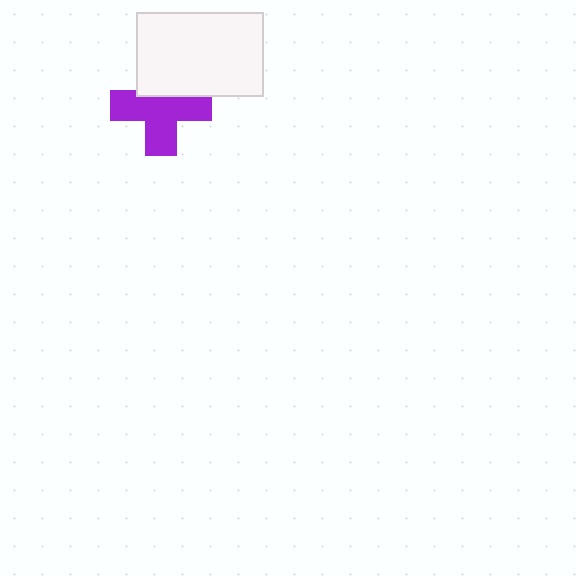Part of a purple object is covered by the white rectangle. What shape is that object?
It is a cross.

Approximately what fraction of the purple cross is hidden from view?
Roughly 32% of the purple cross is hidden behind the white rectangle.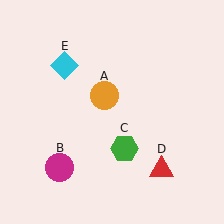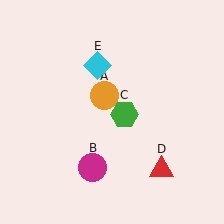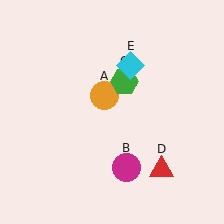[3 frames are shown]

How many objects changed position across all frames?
3 objects changed position: magenta circle (object B), green hexagon (object C), cyan diamond (object E).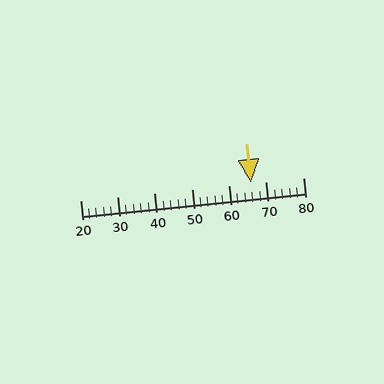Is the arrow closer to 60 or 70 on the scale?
The arrow is closer to 70.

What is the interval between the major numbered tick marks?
The major tick marks are spaced 10 units apart.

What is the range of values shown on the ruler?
The ruler shows values from 20 to 80.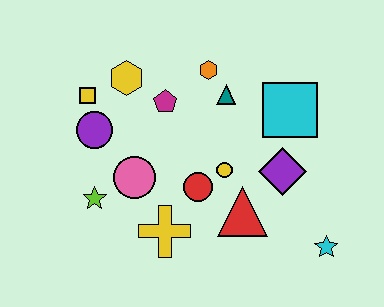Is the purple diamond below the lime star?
No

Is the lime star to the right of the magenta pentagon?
No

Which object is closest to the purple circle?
The yellow square is closest to the purple circle.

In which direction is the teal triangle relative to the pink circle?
The teal triangle is to the right of the pink circle.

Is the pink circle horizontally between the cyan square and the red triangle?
No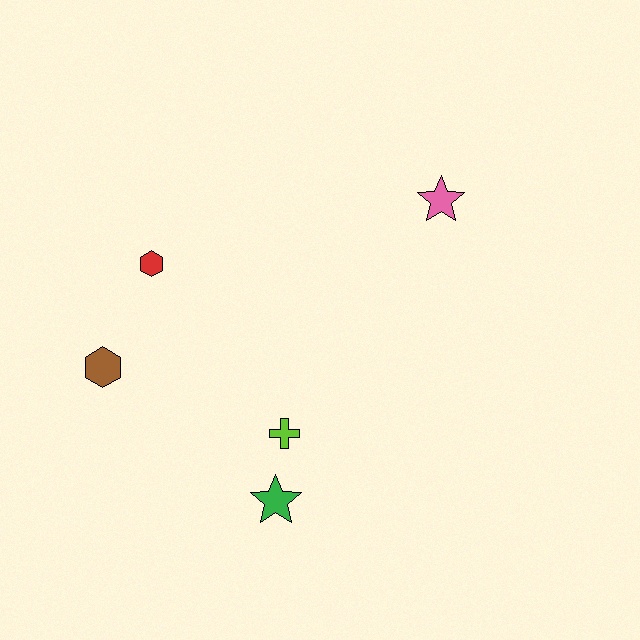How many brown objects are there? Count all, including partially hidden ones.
There is 1 brown object.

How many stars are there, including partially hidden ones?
There are 2 stars.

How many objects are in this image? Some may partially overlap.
There are 5 objects.